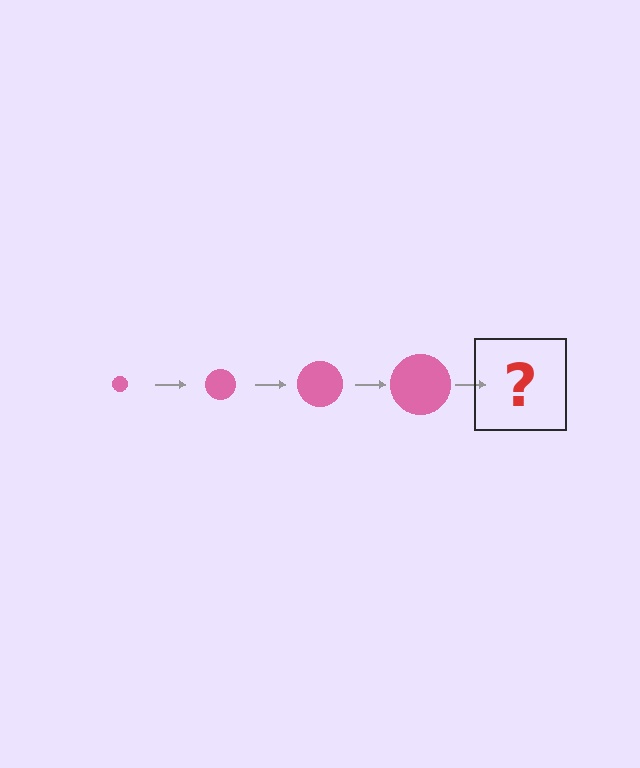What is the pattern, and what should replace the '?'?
The pattern is that the circle gets progressively larger each step. The '?' should be a pink circle, larger than the previous one.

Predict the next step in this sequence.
The next step is a pink circle, larger than the previous one.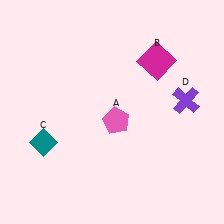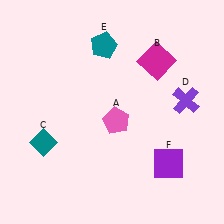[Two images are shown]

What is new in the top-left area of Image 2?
A teal pentagon (E) was added in the top-left area of Image 2.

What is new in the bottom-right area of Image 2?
A purple square (F) was added in the bottom-right area of Image 2.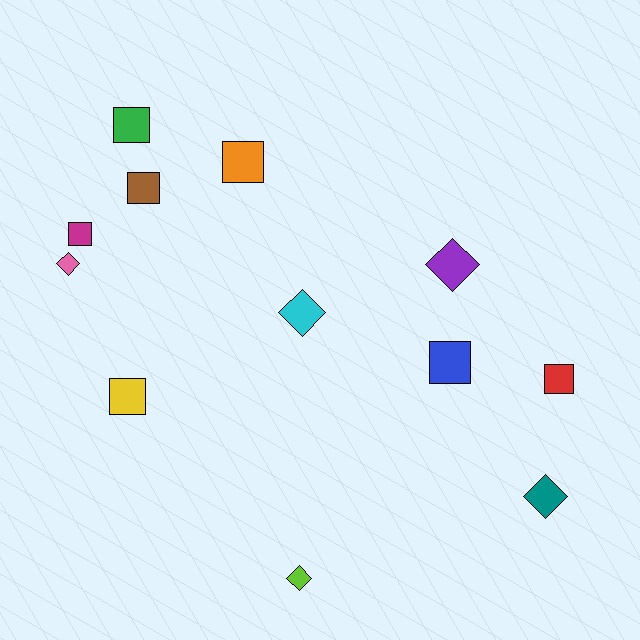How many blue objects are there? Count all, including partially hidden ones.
There is 1 blue object.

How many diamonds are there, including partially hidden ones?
There are 5 diamonds.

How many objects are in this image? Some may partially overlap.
There are 12 objects.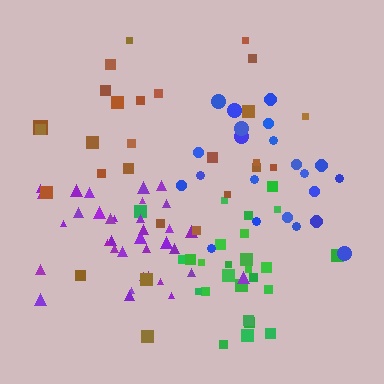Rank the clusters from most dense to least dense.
purple, green, blue, brown.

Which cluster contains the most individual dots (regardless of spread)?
Purple (35).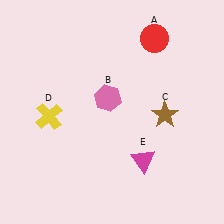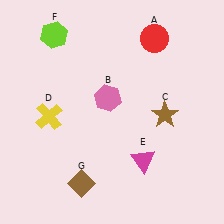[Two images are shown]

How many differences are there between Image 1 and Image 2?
There are 2 differences between the two images.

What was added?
A lime hexagon (F), a brown diamond (G) were added in Image 2.